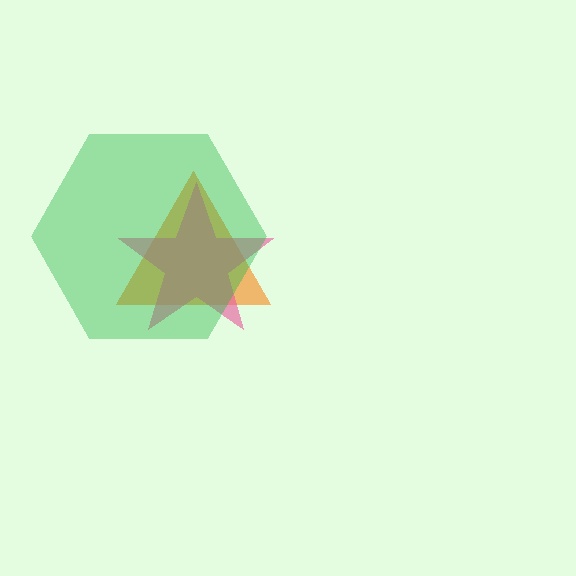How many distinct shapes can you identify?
There are 3 distinct shapes: an orange triangle, a pink star, a green hexagon.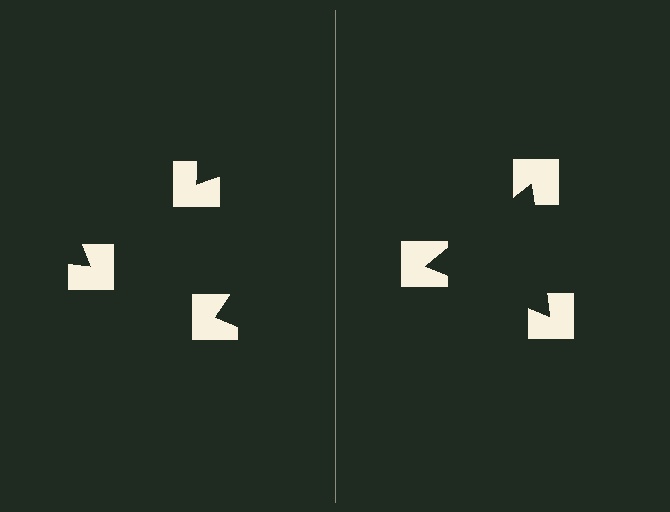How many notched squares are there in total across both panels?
6 — 3 on each side.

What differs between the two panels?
The notched squares are positioned identically on both sides; only the wedge orientations differ. On the right they align to a triangle; on the left they are misaligned.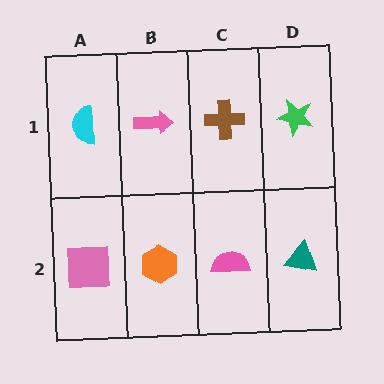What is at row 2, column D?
A teal triangle.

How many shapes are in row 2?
4 shapes.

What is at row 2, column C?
A pink semicircle.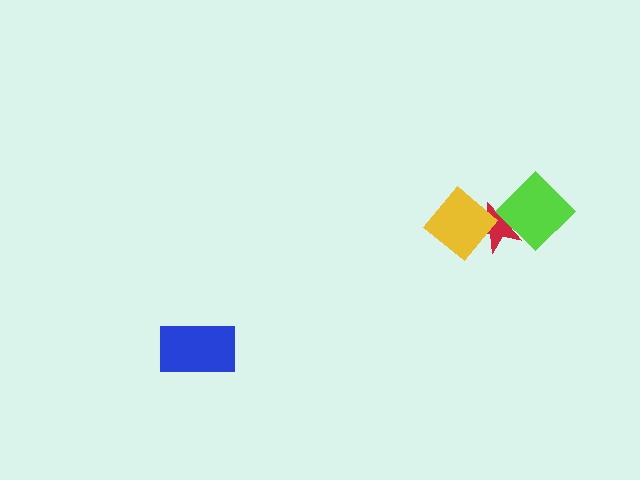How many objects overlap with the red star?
2 objects overlap with the red star.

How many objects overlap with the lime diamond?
1 object overlaps with the lime diamond.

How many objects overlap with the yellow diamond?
1 object overlaps with the yellow diamond.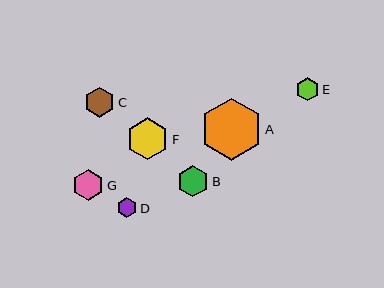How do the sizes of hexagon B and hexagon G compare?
Hexagon B and hexagon G are approximately the same size.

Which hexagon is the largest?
Hexagon A is the largest with a size of approximately 62 pixels.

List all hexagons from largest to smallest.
From largest to smallest: A, F, B, G, C, E, D.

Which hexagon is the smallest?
Hexagon D is the smallest with a size of approximately 20 pixels.